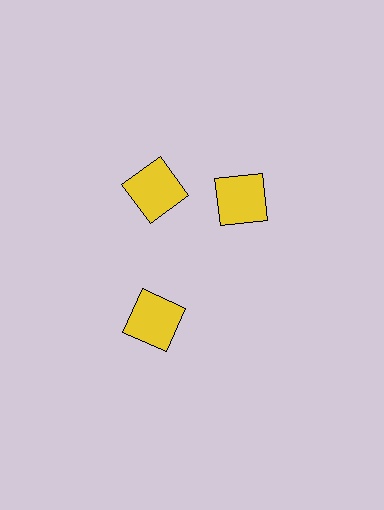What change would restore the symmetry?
The symmetry would be restored by rotating it back into even spacing with its neighbors so that all 3 squares sit at equal angles and equal distance from the center.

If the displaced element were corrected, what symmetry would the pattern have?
It would have 3-fold rotational symmetry — the pattern would map onto itself every 120 degrees.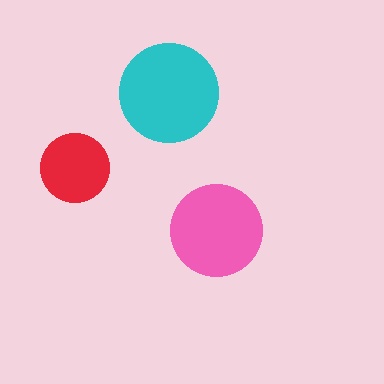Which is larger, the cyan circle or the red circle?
The cyan one.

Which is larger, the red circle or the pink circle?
The pink one.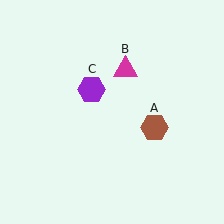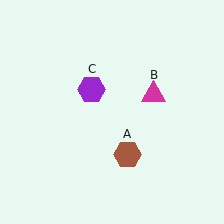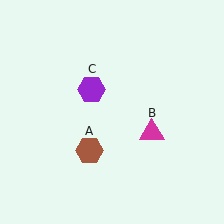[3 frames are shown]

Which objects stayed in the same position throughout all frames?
Purple hexagon (object C) remained stationary.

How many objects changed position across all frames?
2 objects changed position: brown hexagon (object A), magenta triangle (object B).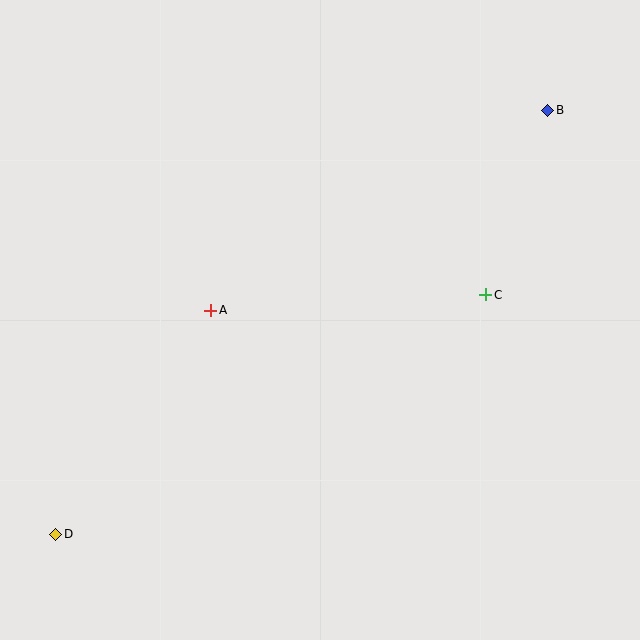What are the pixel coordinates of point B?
Point B is at (548, 110).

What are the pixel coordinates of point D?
Point D is at (56, 534).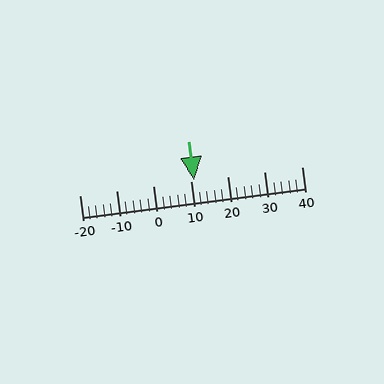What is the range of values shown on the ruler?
The ruler shows values from -20 to 40.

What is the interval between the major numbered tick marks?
The major tick marks are spaced 10 units apart.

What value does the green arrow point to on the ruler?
The green arrow points to approximately 11.